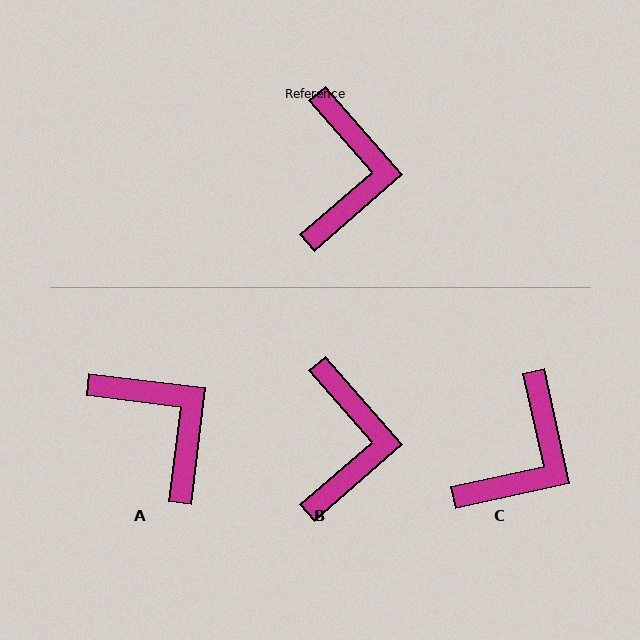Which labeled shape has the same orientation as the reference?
B.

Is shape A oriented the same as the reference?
No, it is off by about 42 degrees.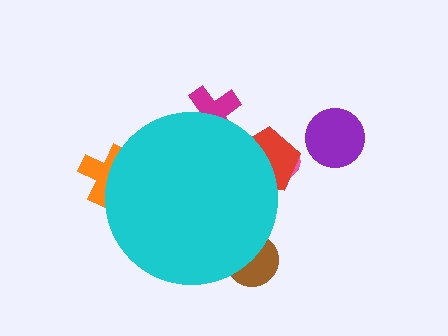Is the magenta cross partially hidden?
Yes, the magenta cross is partially hidden behind the cyan circle.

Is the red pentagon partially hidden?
Yes, the red pentagon is partially hidden behind the cyan circle.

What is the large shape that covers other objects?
A cyan circle.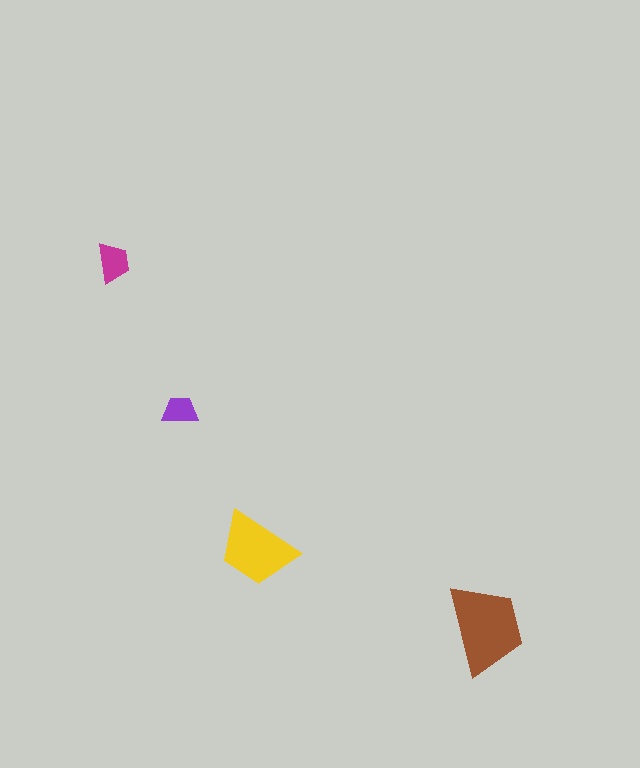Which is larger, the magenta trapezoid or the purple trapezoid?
The magenta one.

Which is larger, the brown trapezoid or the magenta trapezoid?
The brown one.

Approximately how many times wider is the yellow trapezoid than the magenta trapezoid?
About 2 times wider.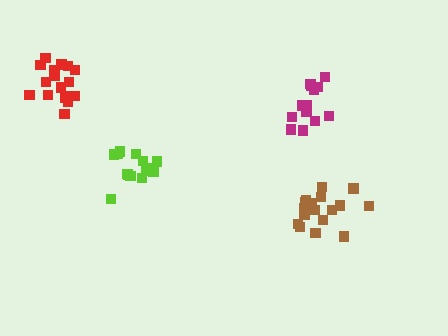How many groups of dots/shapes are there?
There are 4 groups.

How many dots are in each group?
Group 1: 17 dots, Group 2: 15 dots, Group 3: 18 dots, Group 4: 13 dots (63 total).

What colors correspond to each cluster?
The clusters are colored: red, lime, brown, magenta.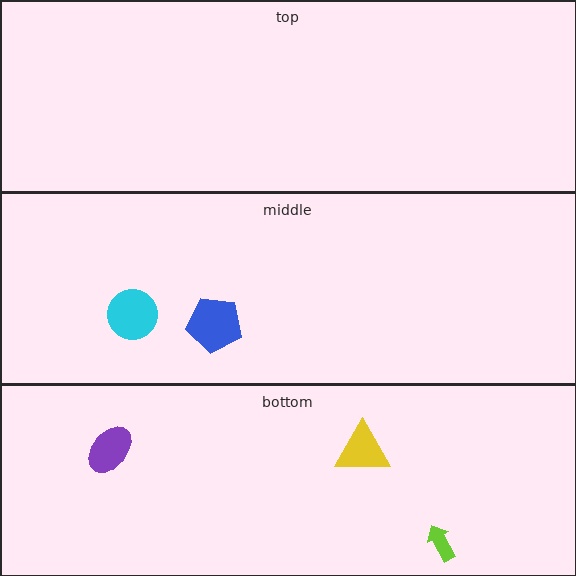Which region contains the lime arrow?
The bottom region.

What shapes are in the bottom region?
The lime arrow, the purple ellipse, the yellow triangle.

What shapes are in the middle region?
The cyan circle, the blue pentagon.